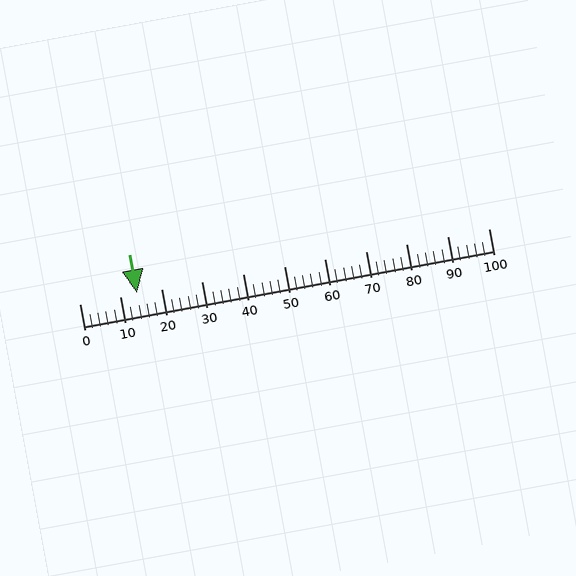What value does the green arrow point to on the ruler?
The green arrow points to approximately 14.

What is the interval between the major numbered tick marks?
The major tick marks are spaced 10 units apart.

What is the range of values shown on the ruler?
The ruler shows values from 0 to 100.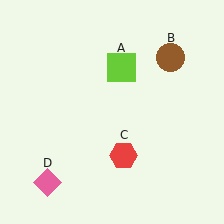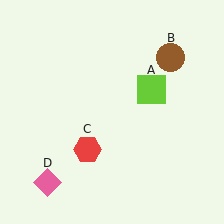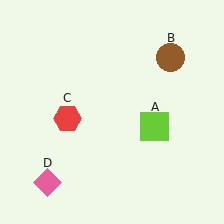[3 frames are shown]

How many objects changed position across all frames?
2 objects changed position: lime square (object A), red hexagon (object C).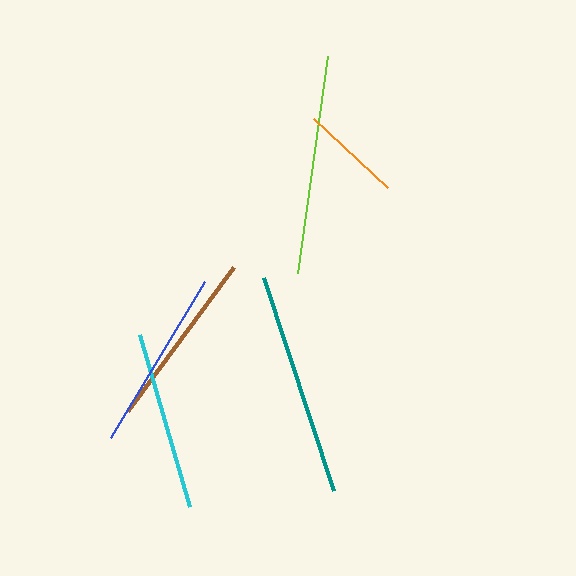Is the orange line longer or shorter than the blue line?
The blue line is longer than the orange line.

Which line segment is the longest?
The teal line is the longest at approximately 225 pixels.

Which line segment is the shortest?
The orange line is the shortest at approximately 101 pixels.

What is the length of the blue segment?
The blue segment is approximately 183 pixels long.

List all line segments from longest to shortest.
From longest to shortest: teal, lime, blue, brown, cyan, orange.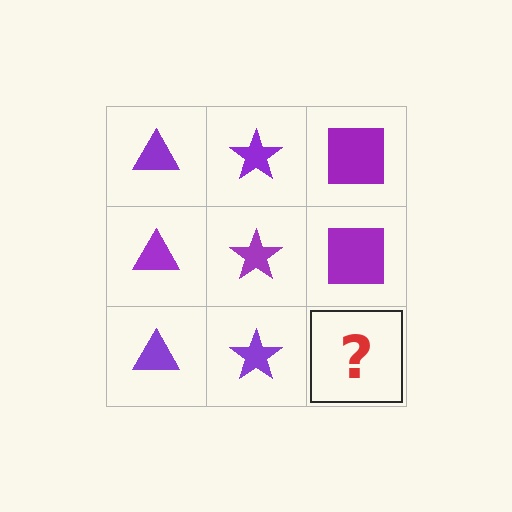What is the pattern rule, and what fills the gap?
The rule is that each column has a consistent shape. The gap should be filled with a purple square.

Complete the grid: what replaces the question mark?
The question mark should be replaced with a purple square.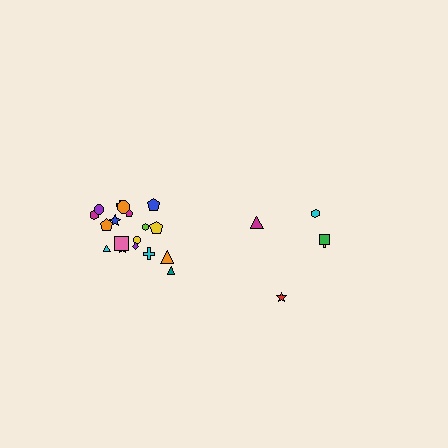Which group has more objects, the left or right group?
The left group.